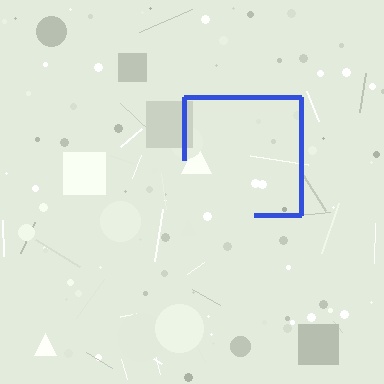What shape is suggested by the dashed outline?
The dashed outline suggests a square.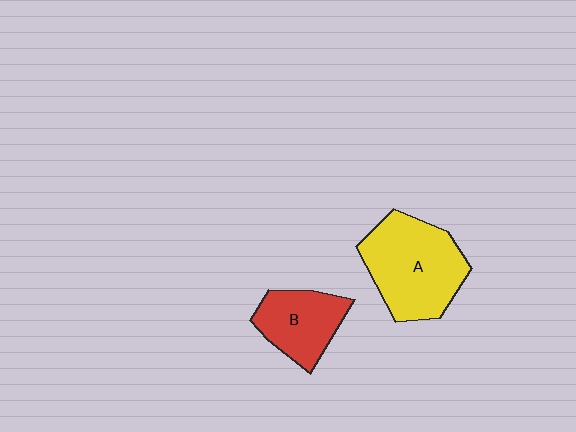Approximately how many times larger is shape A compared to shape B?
Approximately 1.6 times.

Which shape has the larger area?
Shape A (yellow).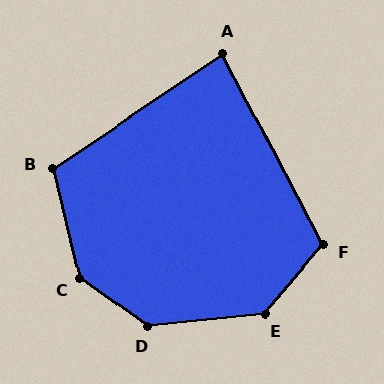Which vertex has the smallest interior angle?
A, at approximately 84 degrees.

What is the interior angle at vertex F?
Approximately 112 degrees (obtuse).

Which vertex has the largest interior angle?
C, at approximately 139 degrees.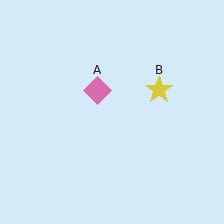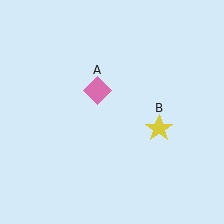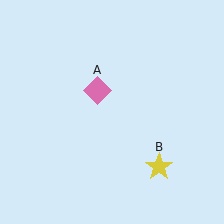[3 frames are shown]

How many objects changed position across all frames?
1 object changed position: yellow star (object B).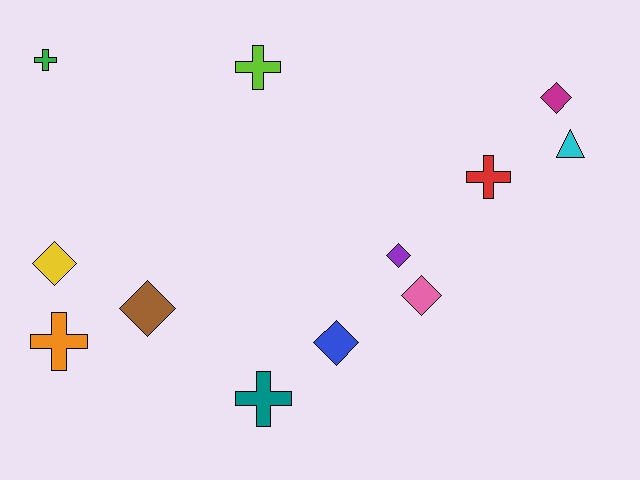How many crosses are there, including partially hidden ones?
There are 5 crosses.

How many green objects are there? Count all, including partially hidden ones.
There is 1 green object.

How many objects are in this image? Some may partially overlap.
There are 12 objects.